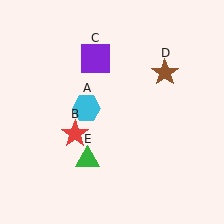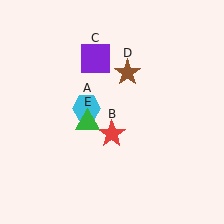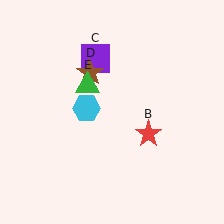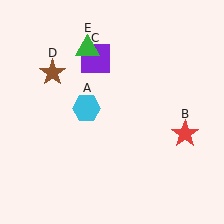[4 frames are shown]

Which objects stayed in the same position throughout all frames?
Cyan hexagon (object A) and purple square (object C) remained stationary.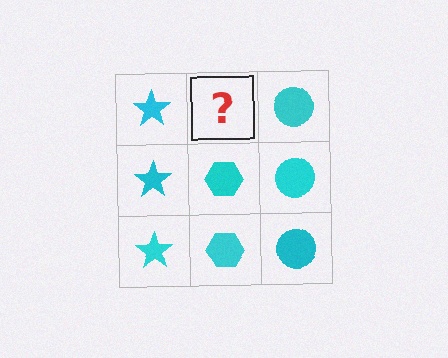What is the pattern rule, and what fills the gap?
The rule is that each column has a consistent shape. The gap should be filled with a cyan hexagon.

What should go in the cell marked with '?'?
The missing cell should contain a cyan hexagon.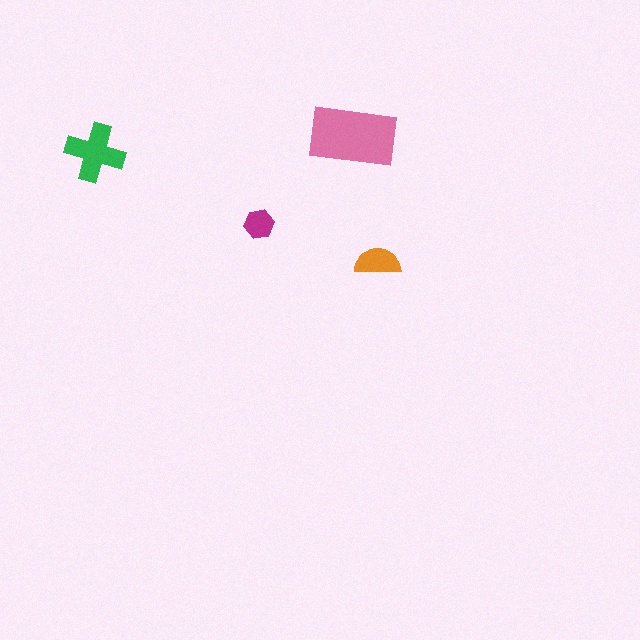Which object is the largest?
The pink rectangle.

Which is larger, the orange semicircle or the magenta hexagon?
The orange semicircle.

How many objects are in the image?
There are 4 objects in the image.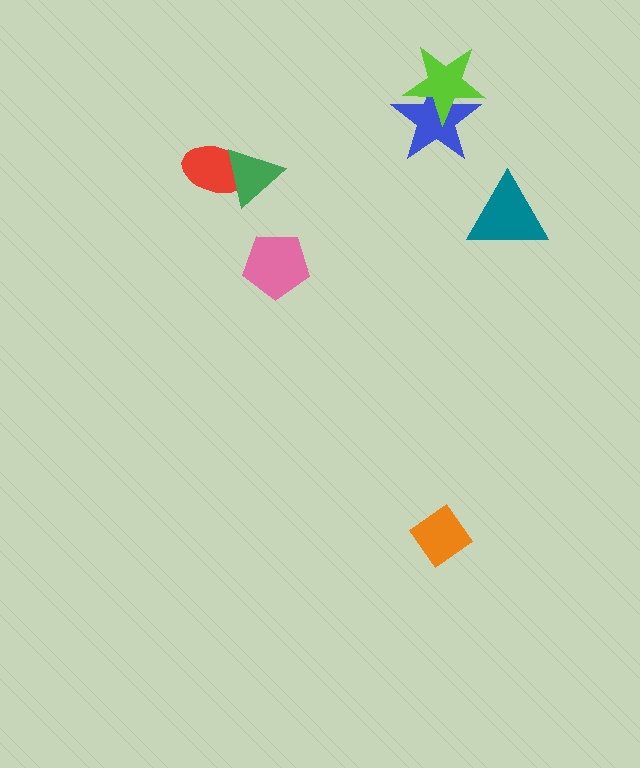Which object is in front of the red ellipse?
The green triangle is in front of the red ellipse.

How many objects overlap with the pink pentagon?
0 objects overlap with the pink pentagon.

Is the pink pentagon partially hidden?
No, no other shape covers it.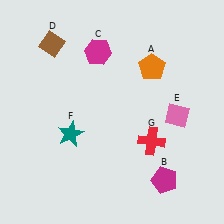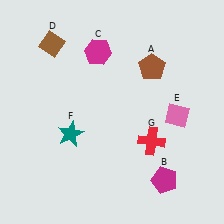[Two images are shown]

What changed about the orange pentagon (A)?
In Image 1, A is orange. In Image 2, it changed to brown.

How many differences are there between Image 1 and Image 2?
There is 1 difference between the two images.